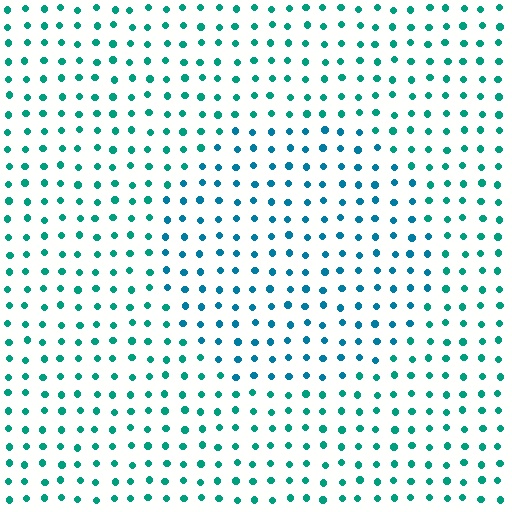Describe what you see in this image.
The image is filled with small teal elements in a uniform arrangement. A circle-shaped region is visible where the elements are tinted to a slightly different hue, forming a subtle color boundary.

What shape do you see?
I see a circle.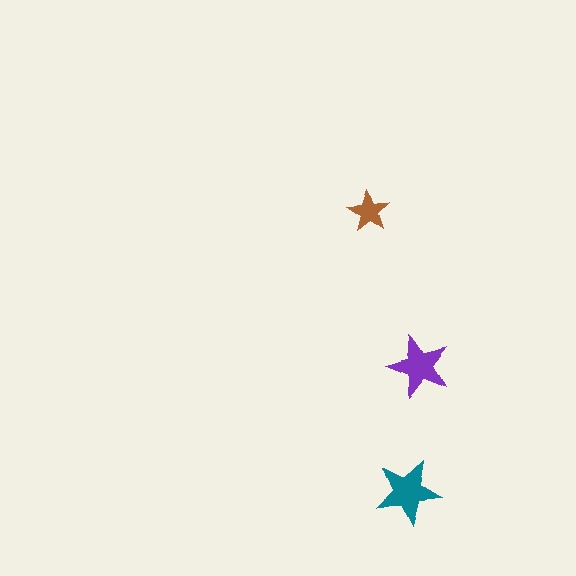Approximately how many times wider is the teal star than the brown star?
About 1.5 times wider.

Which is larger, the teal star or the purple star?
The teal one.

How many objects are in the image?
There are 3 objects in the image.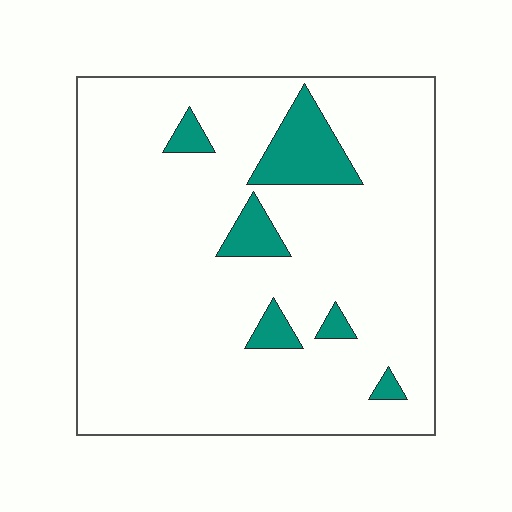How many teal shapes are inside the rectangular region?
6.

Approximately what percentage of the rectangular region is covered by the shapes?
Approximately 10%.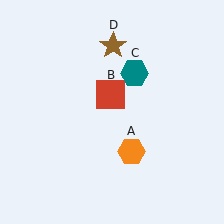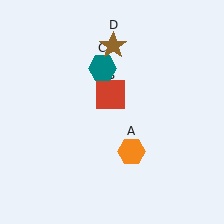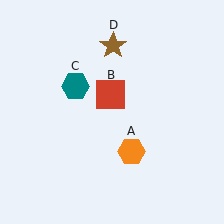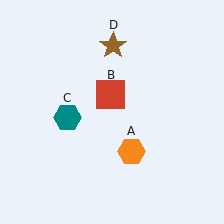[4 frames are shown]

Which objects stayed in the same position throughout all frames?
Orange hexagon (object A) and red square (object B) and brown star (object D) remained stationary.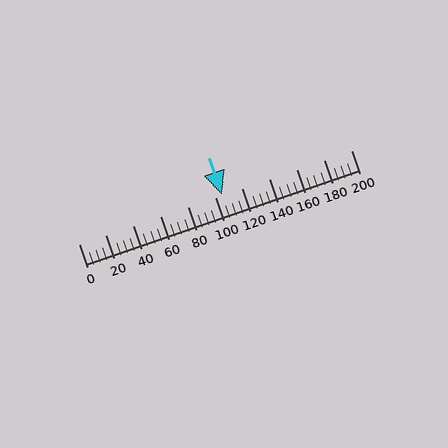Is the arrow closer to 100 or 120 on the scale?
The arrow is closer to 100.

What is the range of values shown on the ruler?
The ruler shows values from 0 to 200.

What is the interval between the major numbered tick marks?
The major tick marks are spaced 20 units apart.